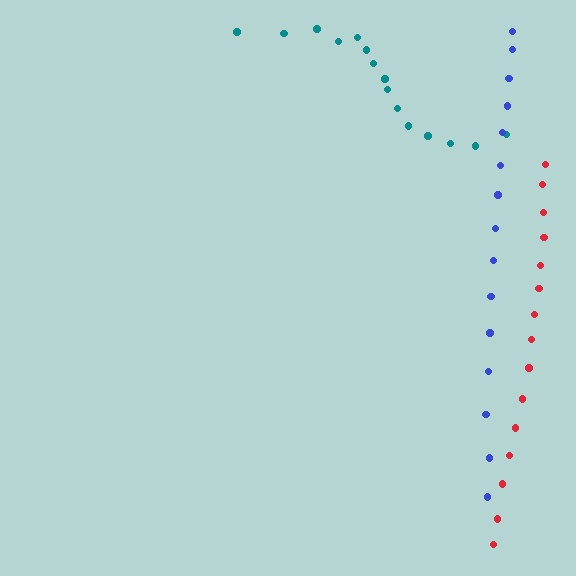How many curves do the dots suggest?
There are 3 distinct paths.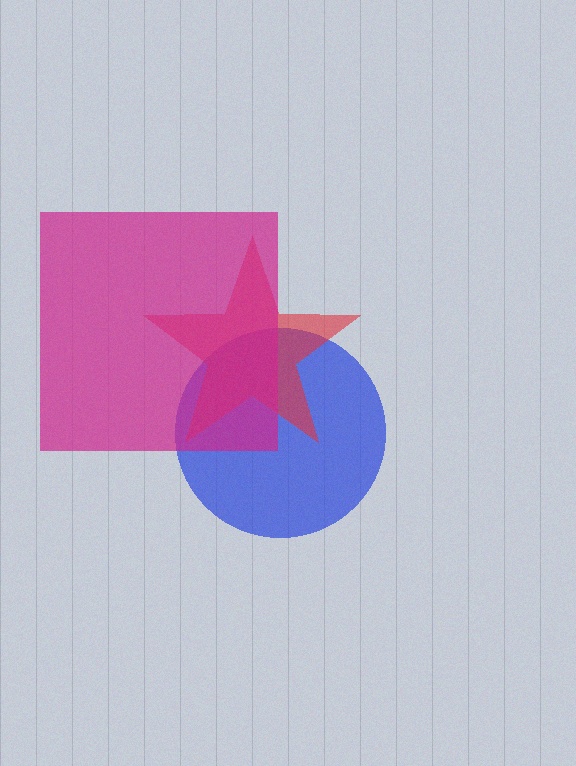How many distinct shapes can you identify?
There are 3 distinct shapes: a blue circle, a red star, a magenta square.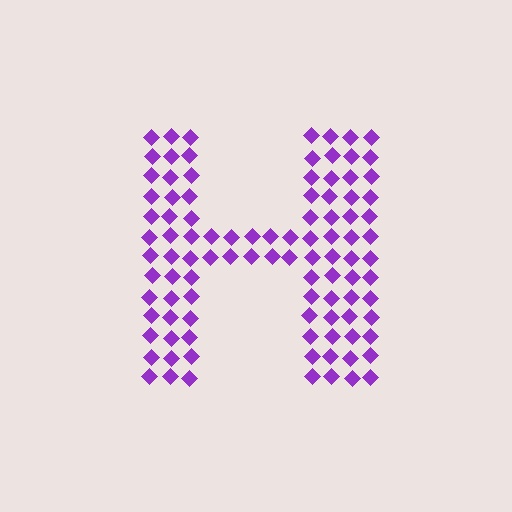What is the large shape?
The large shape is the letter H.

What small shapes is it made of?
It is made of small diamonds.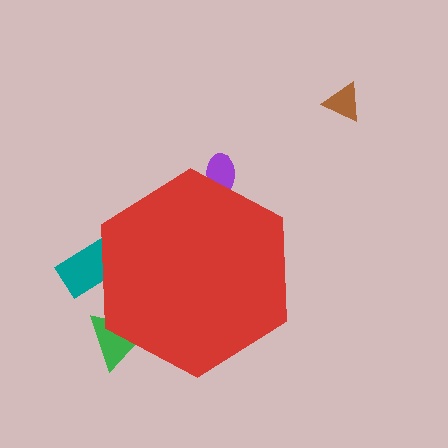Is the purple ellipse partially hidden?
Yes, the purple ellipse is partially hidden behind the red hexagon.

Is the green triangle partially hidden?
Yes, the green triangle is partially hidden behind the red hexagon.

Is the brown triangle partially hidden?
No, the brown triangle is fully visible.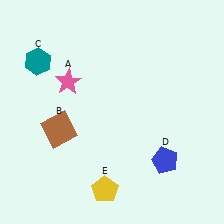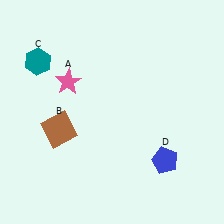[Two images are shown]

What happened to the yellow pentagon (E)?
The yellow pentagon (E) was removed in Image 2. It was in the bottom-left area of Image 1.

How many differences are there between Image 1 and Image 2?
There is 1 difference between the two images.